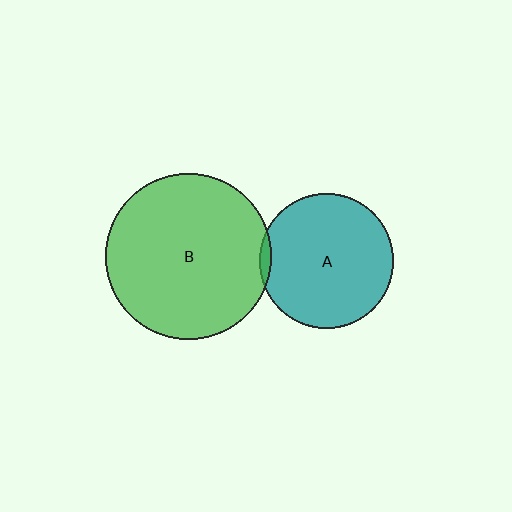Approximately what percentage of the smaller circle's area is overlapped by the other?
Approximately 5%.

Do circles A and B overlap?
Yes.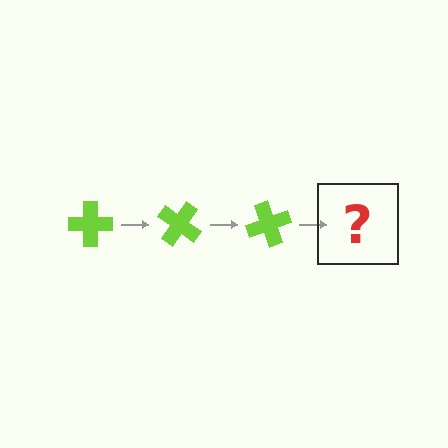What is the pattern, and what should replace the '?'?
The pattern is that the cross rotates 35 degrees each step. The '?' should be a lime cross rotated 105 degrees.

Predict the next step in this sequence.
The next step is a lime cross rotated 105 degrees.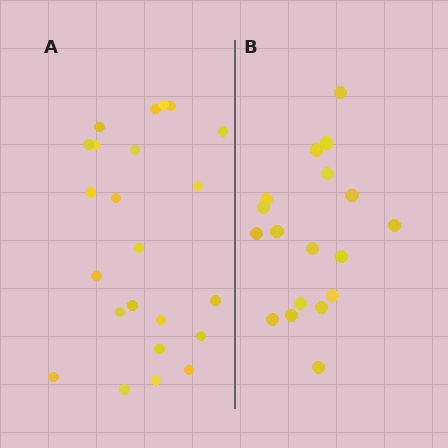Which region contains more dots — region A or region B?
Region A (the left region) has more dots.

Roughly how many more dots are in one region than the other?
Region A has about 5 more dots than region B.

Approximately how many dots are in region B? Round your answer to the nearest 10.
About 20 dots. (The exact count is 18, which rounds to 20.)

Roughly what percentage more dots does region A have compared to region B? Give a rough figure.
About 30% more.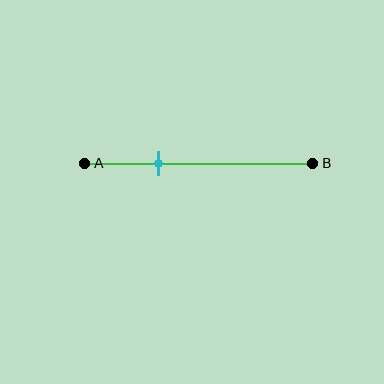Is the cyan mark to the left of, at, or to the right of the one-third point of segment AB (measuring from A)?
The cyan mark is approximately at the one-third point of segment AB.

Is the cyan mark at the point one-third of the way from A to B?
Yes, the mark is approximately at the one-third point.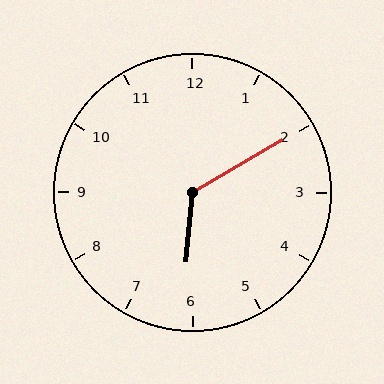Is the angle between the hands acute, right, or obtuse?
It is obtuse.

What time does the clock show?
6:10.